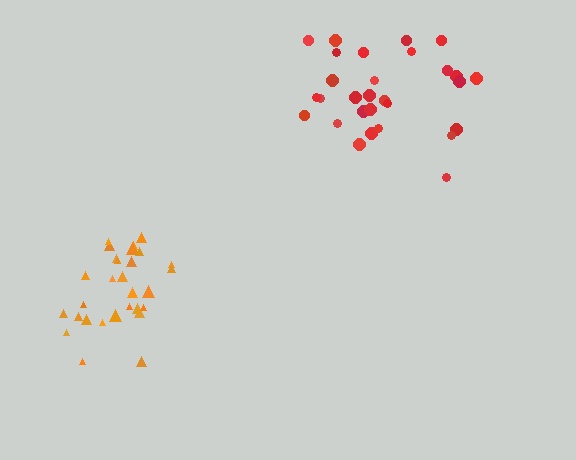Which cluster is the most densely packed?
Orange.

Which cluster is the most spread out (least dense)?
Red.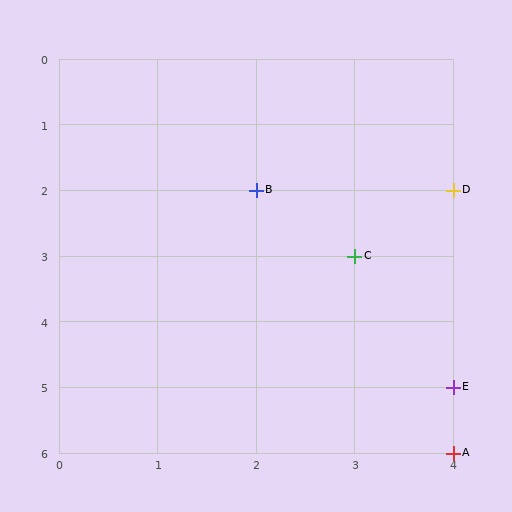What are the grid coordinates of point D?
Point D is at grid coordinates (4, 2).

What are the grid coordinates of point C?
Point C is at grid coordinates (3, 3).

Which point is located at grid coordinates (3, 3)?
Point C is at (3, 3).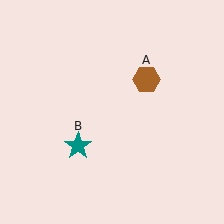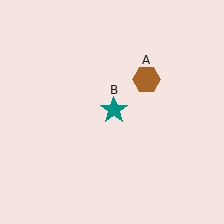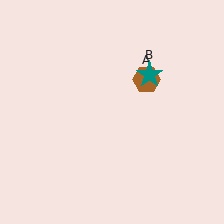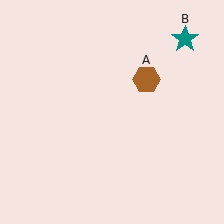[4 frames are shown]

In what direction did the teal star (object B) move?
The teal star (object B) moved up and to the right.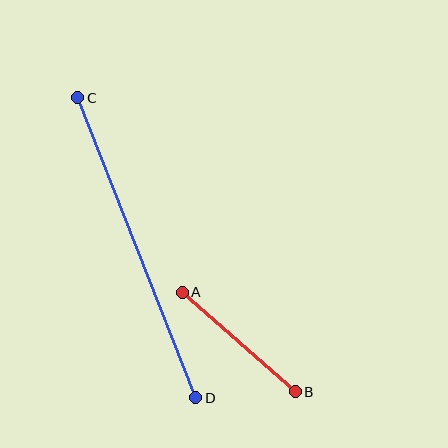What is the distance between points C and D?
The distance is approximately 322 pixels.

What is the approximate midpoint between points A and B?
The midpoint is at approximately (239, 342) pixels.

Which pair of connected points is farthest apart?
Points C and D are farthest apart.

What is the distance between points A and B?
The distance is approximately 151 pixels.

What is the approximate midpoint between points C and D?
The midpoint is at approximately (137, 248) pixels.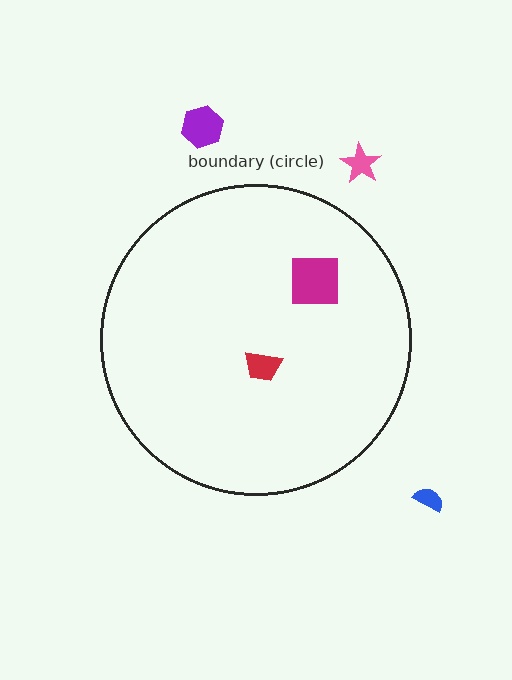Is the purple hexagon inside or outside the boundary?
Outside.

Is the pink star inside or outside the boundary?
Outside.